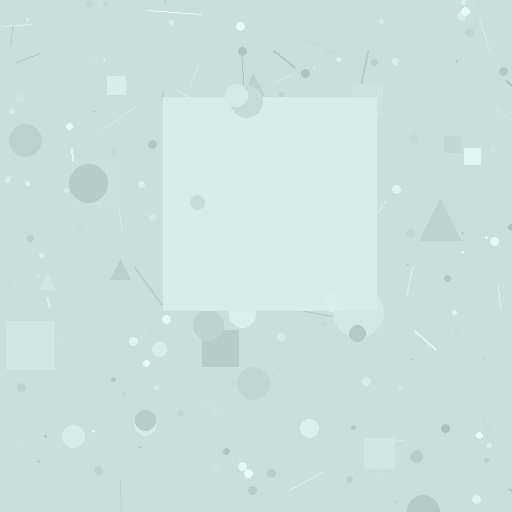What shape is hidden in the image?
A square is hidden in the image.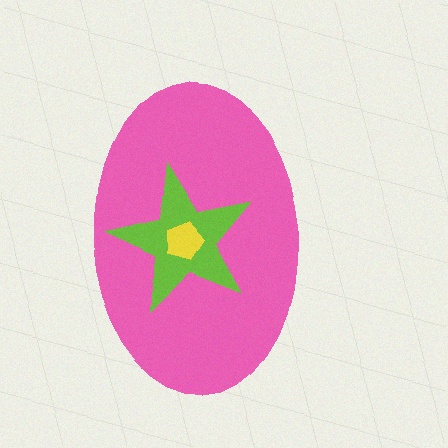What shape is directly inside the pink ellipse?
The lime star.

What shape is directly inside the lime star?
The yellow pentagon.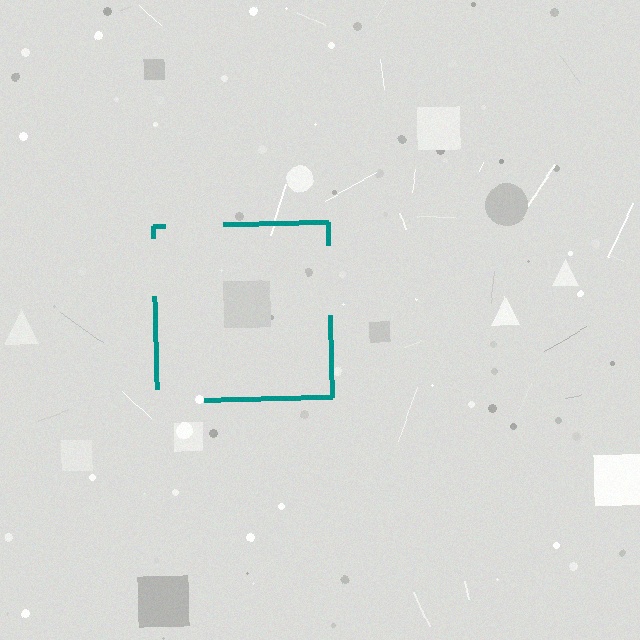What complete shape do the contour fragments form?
The contour fragments form a square.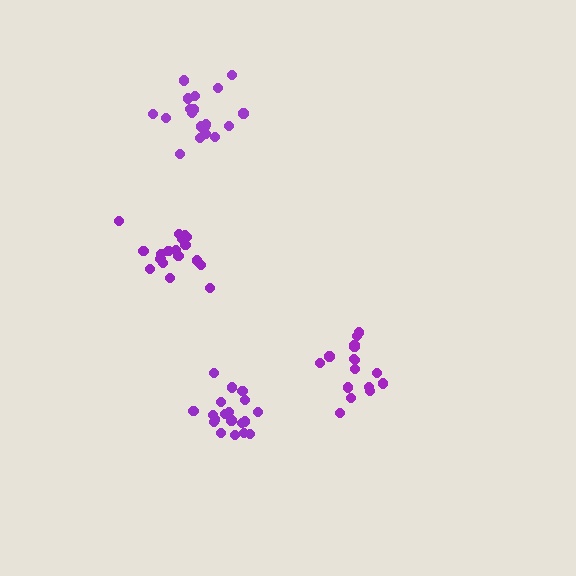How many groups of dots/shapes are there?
There are 4 groups.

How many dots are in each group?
Group 1: 19 dots, Group 2: 16 dots, Group 3: 18 dots, Group 4: 19 dots (72 total).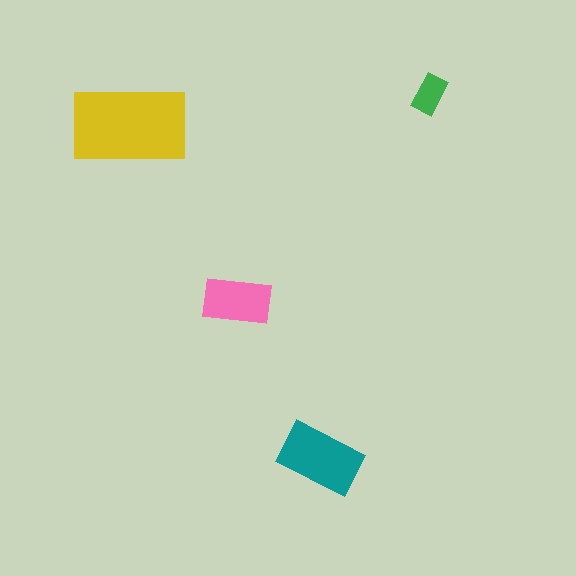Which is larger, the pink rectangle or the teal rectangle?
The teal one.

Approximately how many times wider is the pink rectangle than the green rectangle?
About 1.5 times wider.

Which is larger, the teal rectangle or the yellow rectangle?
The yellow one.